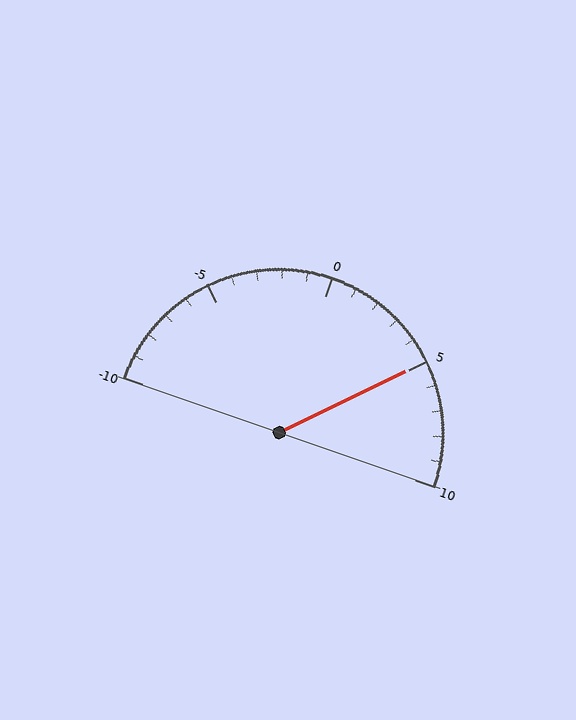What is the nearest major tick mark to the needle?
The nearest major tick mark is 5.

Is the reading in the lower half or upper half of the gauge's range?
The reading is in the upper half of the range (-10 to 10).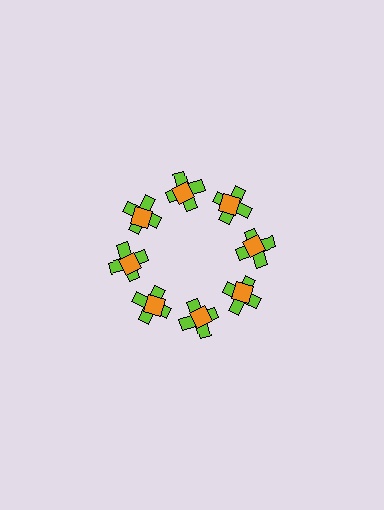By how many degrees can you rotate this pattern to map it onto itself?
The pattern maps onto itself every 45 degrees of rotation.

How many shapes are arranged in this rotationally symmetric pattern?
There are 16 shapes, arranged in 8 groups of 2.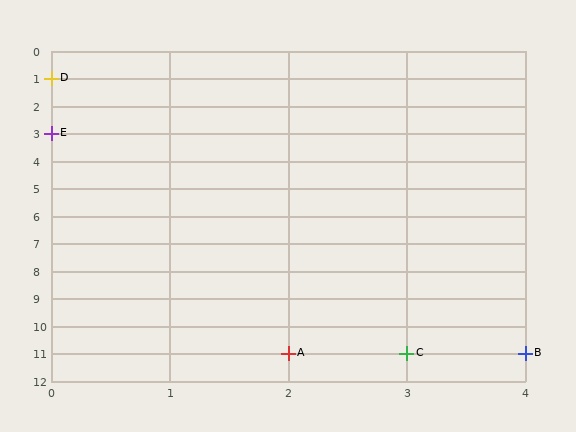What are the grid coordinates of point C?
Point C is at grid coordinates (3, 11).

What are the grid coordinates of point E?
Point E is at grid coordinates (0, 3).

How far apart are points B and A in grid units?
Points B and A are 2 columns apart.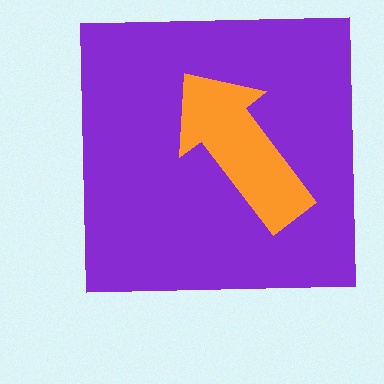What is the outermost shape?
The purple square.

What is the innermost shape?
The orange arrow.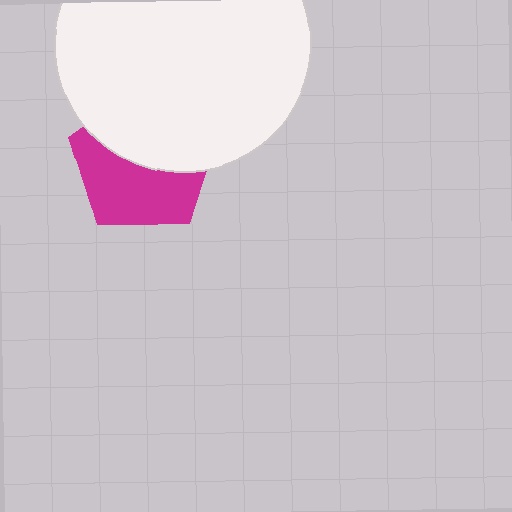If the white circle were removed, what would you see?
You would see the complete magenta pentagon.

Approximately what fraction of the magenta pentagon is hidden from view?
Roughly 49% of the magenta pentagon is hidden behind the white circle.